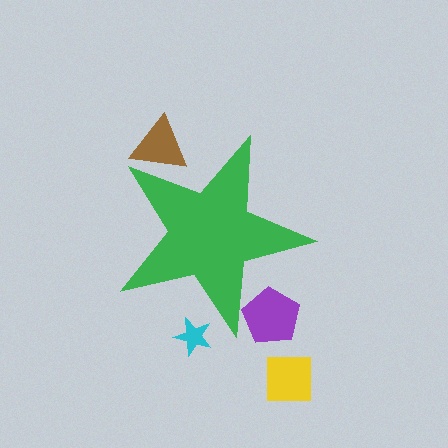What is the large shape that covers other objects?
A green star.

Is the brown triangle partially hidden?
Yes, the brown triangle is partially hidden behind the green star.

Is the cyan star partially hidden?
Yes, the cyan star is partially hidden behind the green star.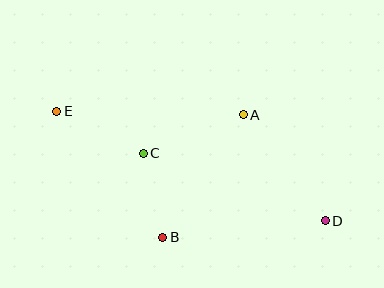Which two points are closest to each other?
Points B and C are closest to each other.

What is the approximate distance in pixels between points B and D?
The distance between B and D is approximately 163 pixels.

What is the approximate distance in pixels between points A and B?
The distance between A and B is approximately 147 pixels.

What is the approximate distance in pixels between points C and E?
The distance between C and E is approximately 96 pixels.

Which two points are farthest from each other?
Points D and E are farthest from each other.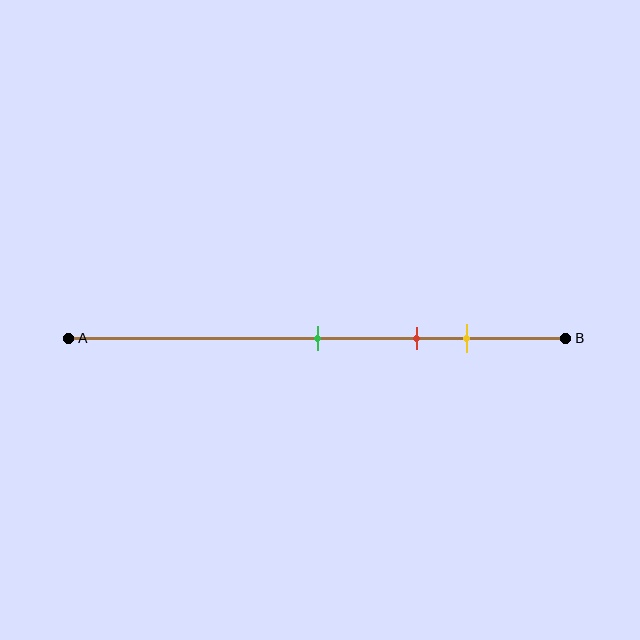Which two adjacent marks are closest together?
The red and yellow marks are the closest adjacent pair.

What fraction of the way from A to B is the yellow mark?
The yellow mark is approximately 80% (0.8) of the way from A to B.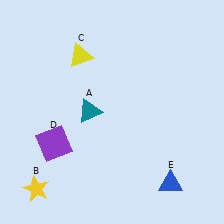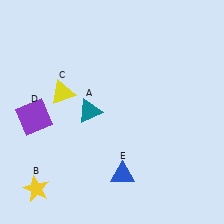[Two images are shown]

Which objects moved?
The objects that moved are: the yellow triangle (C), the purple square (D), the blue triangle (E).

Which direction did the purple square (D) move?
The purple square (D) moved up.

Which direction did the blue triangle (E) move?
The blue triangle (E) moved left.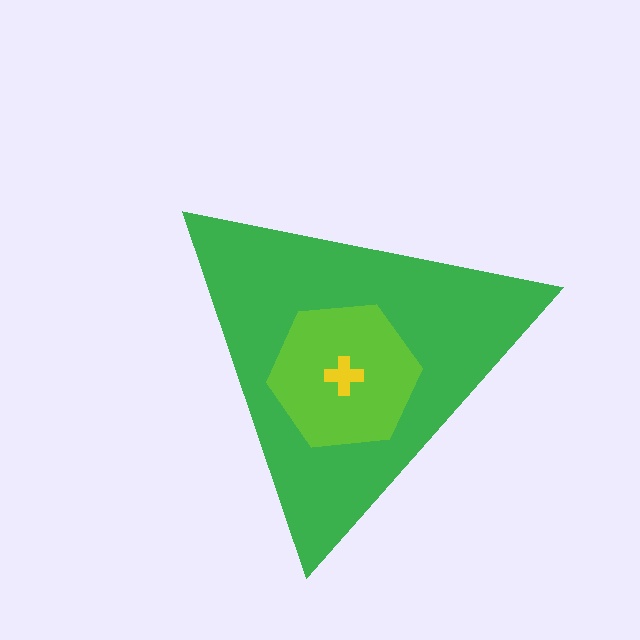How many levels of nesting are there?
3.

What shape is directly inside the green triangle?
The lime hexagon.